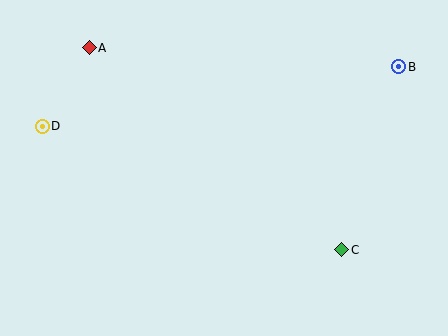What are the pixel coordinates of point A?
Point A is at (89, 48).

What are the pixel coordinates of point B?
Point B is at (399, 67).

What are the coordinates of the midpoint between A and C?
The midpoint between A and C is at (215, 149).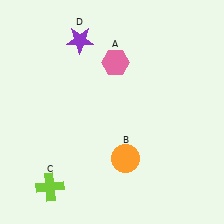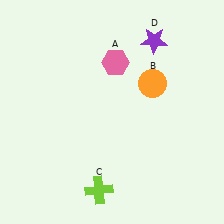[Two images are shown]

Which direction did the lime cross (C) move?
The lime cross (C) moved right.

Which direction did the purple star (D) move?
The purple star (D) moved right.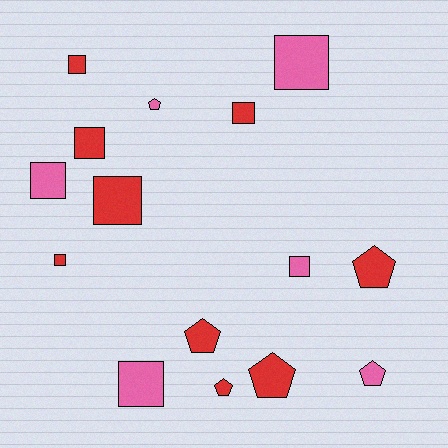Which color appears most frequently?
Red, with 9 objects.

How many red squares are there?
There are 5 red squares.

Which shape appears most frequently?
Square, with 9 objects.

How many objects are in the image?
There are 15 objects.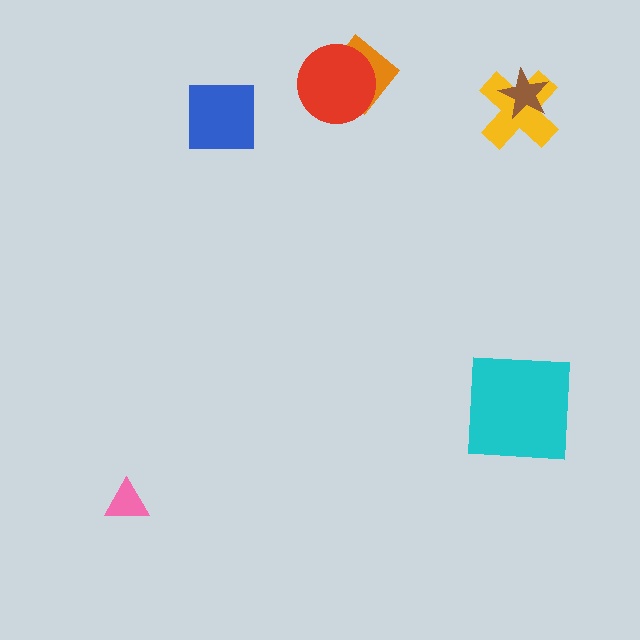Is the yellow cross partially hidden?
Yes, it is partially covered by another shape.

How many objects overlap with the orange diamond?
1 object overlaps with the orange diamond.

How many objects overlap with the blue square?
0 objects overlap with the blue square.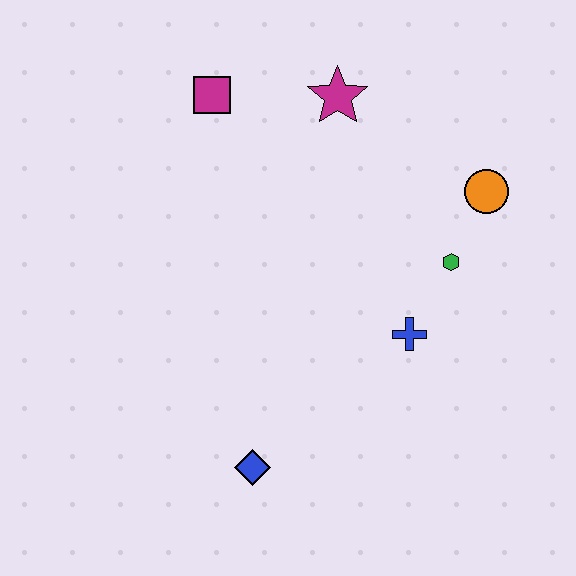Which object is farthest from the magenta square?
The blue diamond is farthest from the magenta square.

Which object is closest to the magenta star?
The magenta square is closest to the magenta star.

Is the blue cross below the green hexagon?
Yes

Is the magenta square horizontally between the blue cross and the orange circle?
No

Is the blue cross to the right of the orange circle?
No